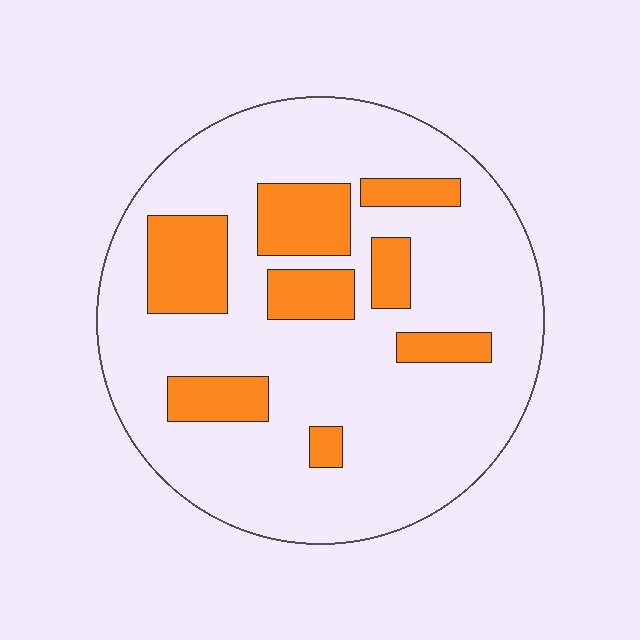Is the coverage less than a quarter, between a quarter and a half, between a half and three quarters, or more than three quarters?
Less than a quarter.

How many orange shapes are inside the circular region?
8.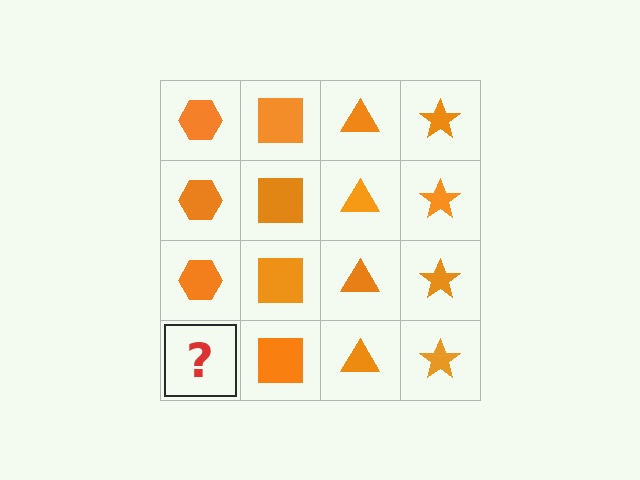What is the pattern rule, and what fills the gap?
The rule is that each column has a consistent shape. The gap should be filled with an orange hexagon.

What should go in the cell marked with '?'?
The missing cell should contain an orange hexagon.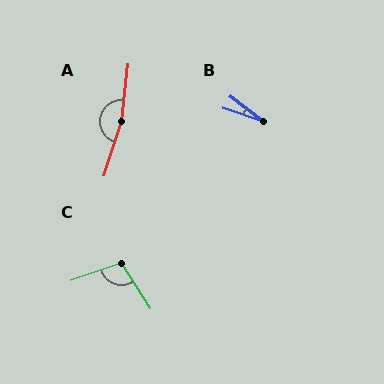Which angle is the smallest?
B, at approximately 19 degrees.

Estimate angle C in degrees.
Approximately 104 degrees.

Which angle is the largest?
A, at approximately 169 degrees.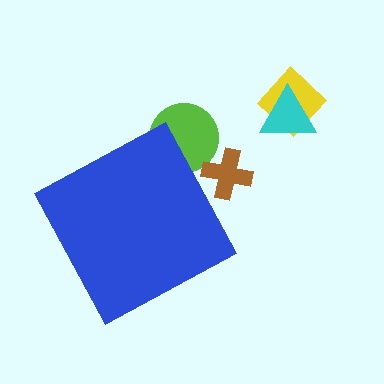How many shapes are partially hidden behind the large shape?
2 shapes are partially hidden.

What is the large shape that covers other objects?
A blue diamond.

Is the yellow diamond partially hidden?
No, the yellow diamond is fully visible.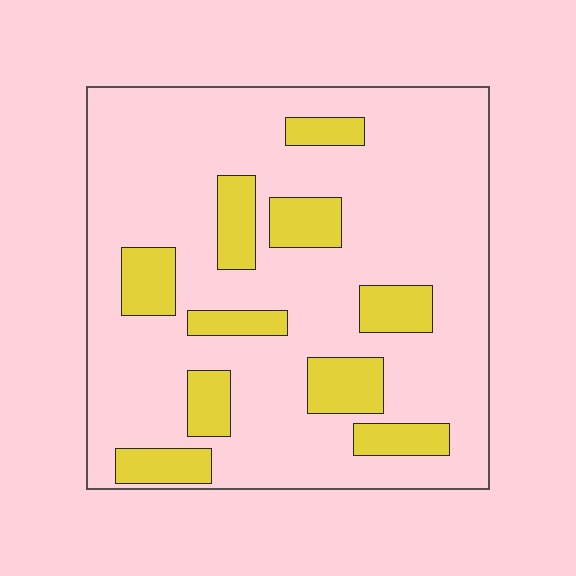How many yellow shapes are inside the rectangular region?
10.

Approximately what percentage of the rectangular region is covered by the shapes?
Approximately 20%.